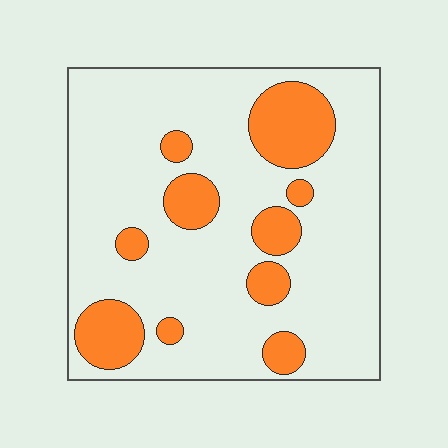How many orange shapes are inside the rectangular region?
10.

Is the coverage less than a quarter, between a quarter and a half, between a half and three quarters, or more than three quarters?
Less than a quarter.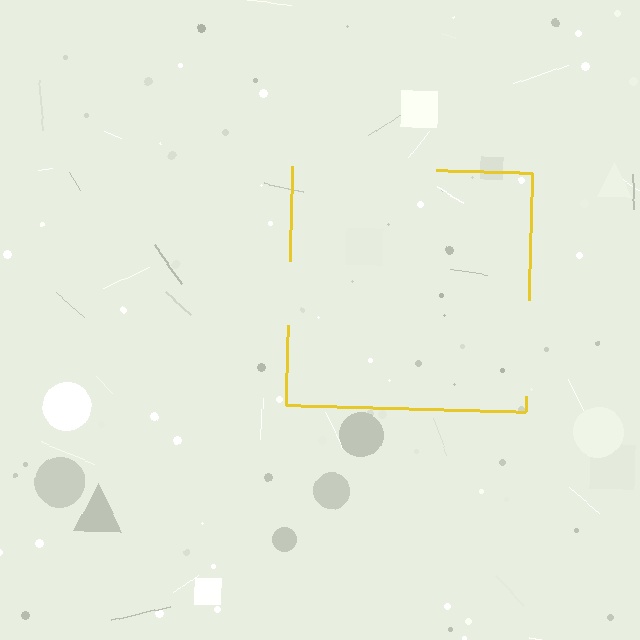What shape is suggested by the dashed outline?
The dashed outline suggests a square.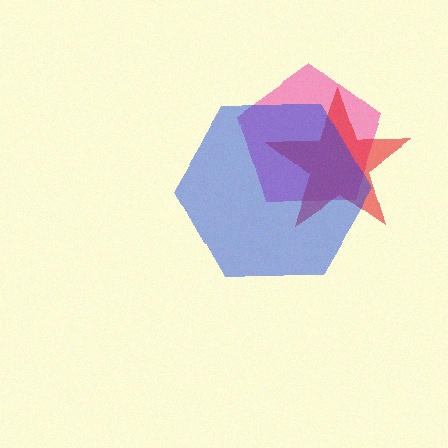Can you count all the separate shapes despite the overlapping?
Yes, there are 3 separate shapes.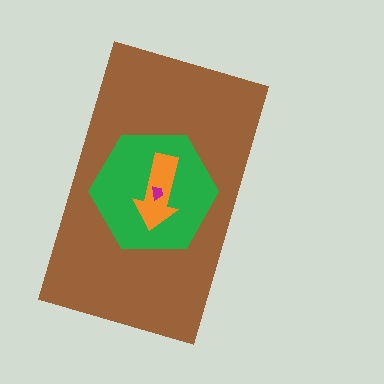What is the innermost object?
The magenta trapezoid.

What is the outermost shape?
The brown rectangle.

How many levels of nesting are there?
4.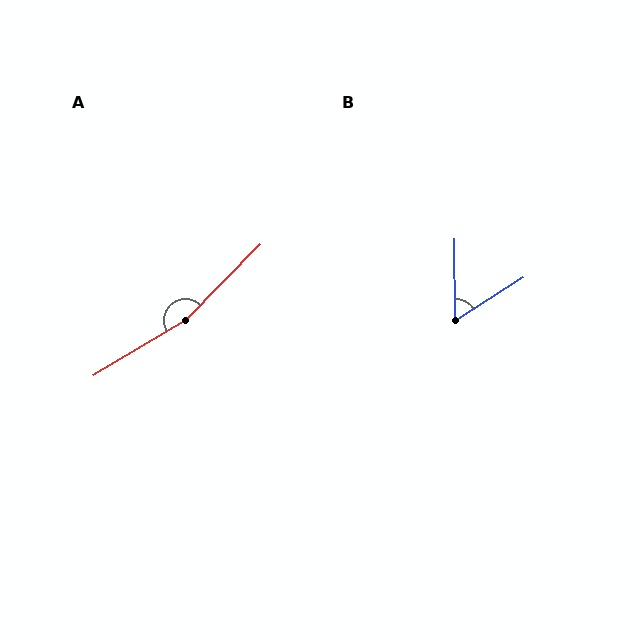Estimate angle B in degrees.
Approximately 58 degrees.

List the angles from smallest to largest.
B (58°), A (166°).